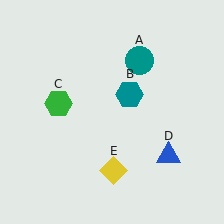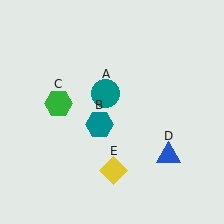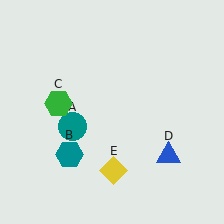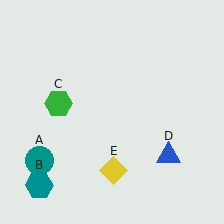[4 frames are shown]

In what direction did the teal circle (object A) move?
The teal circle (object A) moved down and to the left.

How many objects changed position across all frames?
2 objects changed position: teal circle (object A), teal hexagon (object B).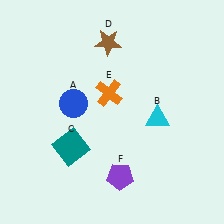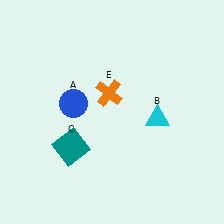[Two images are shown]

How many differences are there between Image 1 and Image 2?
There are 2 differences between the two images.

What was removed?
The brown star (D), the purple pentagon (F) were removed in Image 2.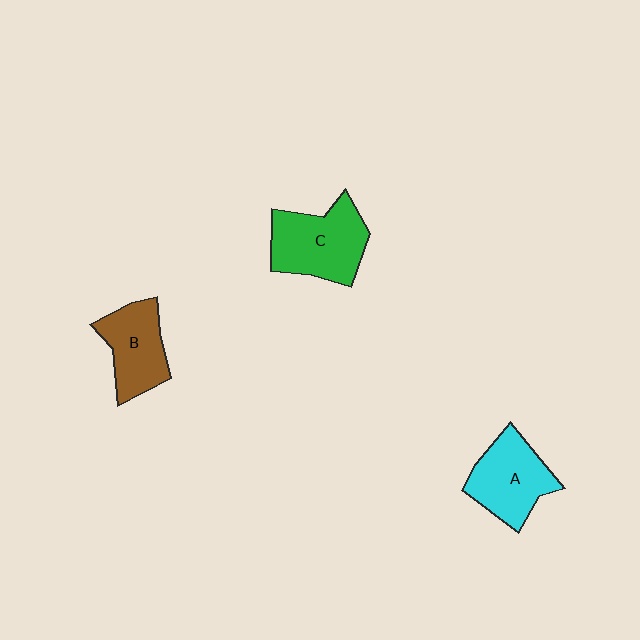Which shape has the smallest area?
Shape B (brown).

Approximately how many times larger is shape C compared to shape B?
Approximately 1.3 times.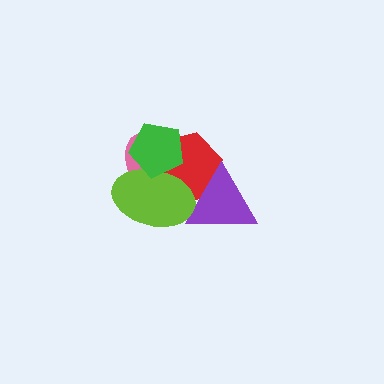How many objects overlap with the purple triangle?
3 objects overlap with the purple triangle.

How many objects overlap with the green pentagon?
3 objects overlap with the green pentagon.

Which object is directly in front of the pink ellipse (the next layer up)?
The red hexagon is directly in front of the pink ellipse.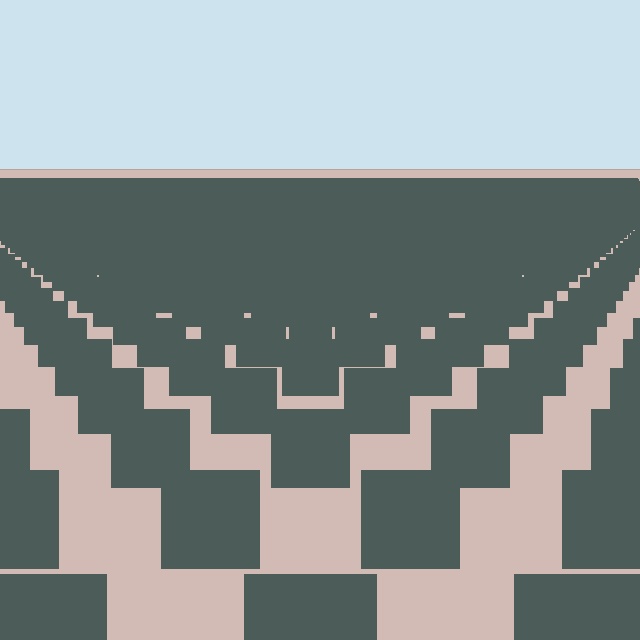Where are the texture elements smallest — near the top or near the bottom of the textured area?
Near the top.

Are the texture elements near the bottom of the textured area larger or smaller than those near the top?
Larger. Near the bottom, elements are closer to the viewer and appear at a bigger on-screen size.